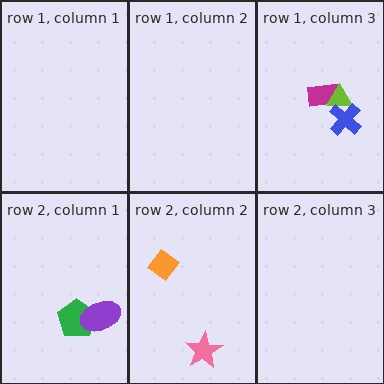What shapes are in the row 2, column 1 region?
The green pentagon, the purple ellipse.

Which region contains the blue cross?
The row 1, column 3 region.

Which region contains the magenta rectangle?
The row 1, column 3 region.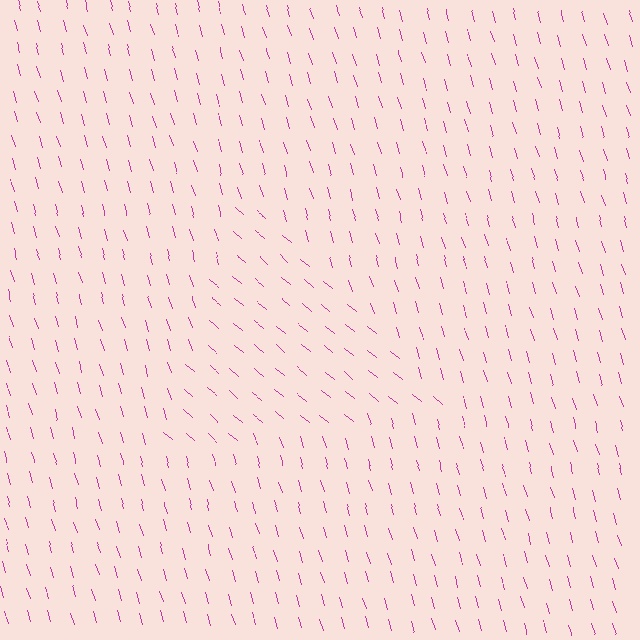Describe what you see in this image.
The image is filled with small magenta line segments. A triangle region in the image has lines oriented differently from the surrounding lines, creating a visible texture boundary.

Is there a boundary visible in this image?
Yes, there is a texture boundary formed by a change in line orientation.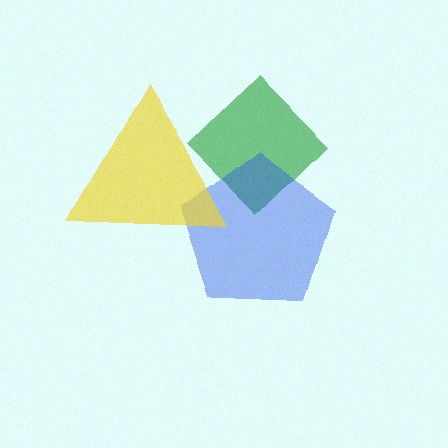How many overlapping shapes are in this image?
There are 3 overlapping shapes in the image.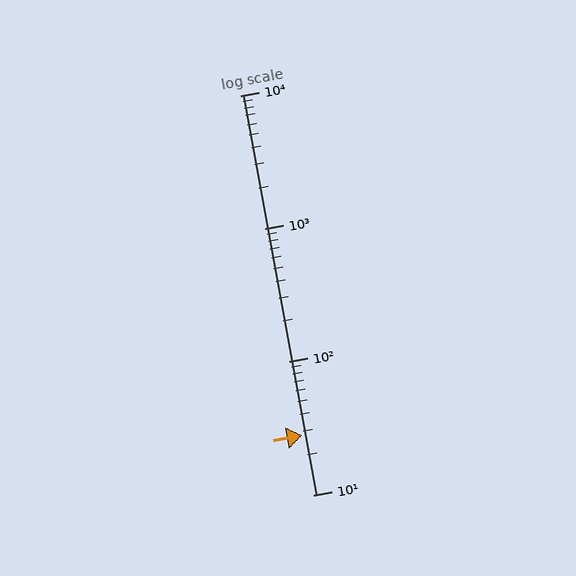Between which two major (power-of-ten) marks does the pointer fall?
The pointer is between 10 and 100.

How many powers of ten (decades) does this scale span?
The scale spans 3 decades, from 10 to 10000.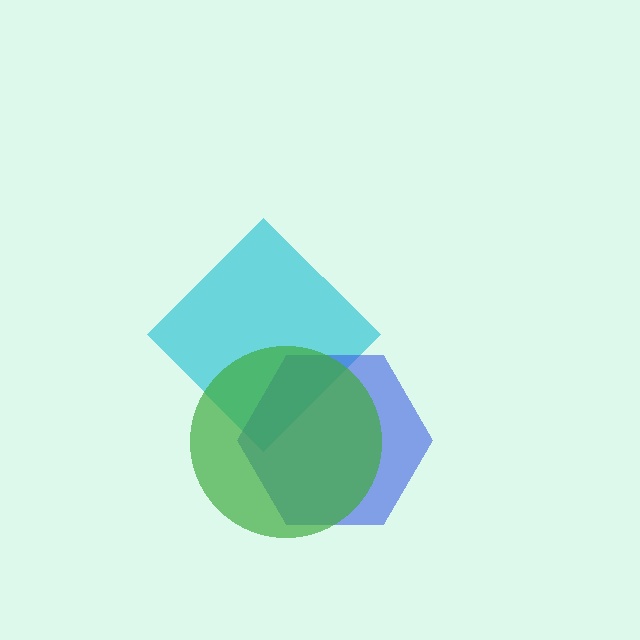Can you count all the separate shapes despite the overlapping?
Yes, there are 3 separate shapes.